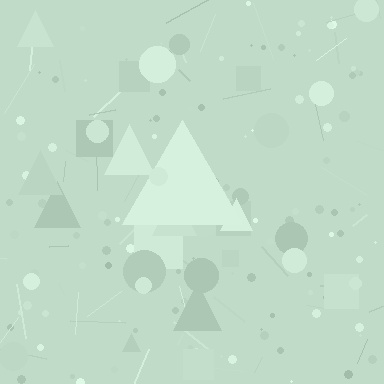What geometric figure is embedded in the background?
A triangle is embedded in the background.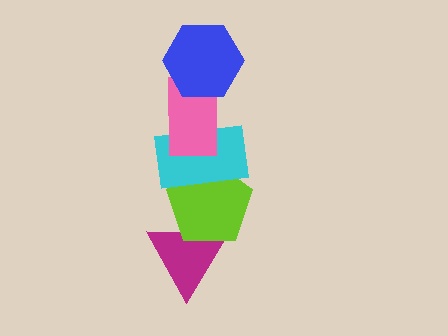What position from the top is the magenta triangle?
The magenta triangle is 5th from the top.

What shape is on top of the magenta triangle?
The lime pentagon is on top of the magenta triangle.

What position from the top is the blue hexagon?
The blue hexagon is 1st from the top.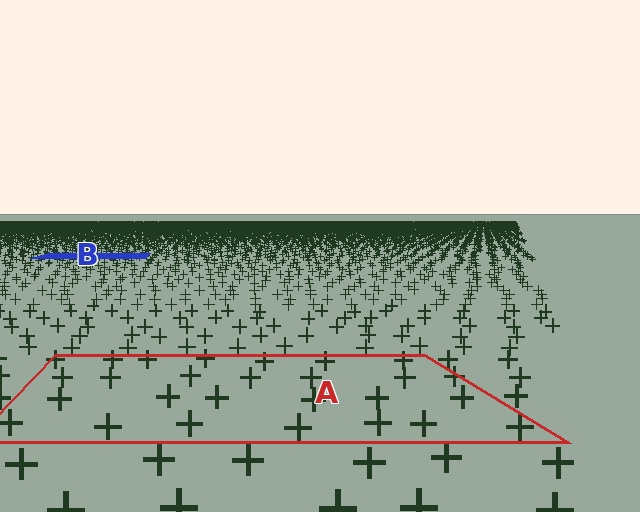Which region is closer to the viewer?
Region A is closer. The texture elements there are larger and more spread out.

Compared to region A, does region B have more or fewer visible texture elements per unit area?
Region B has more texture elements per unit area — they are packed more densely because it is farther away.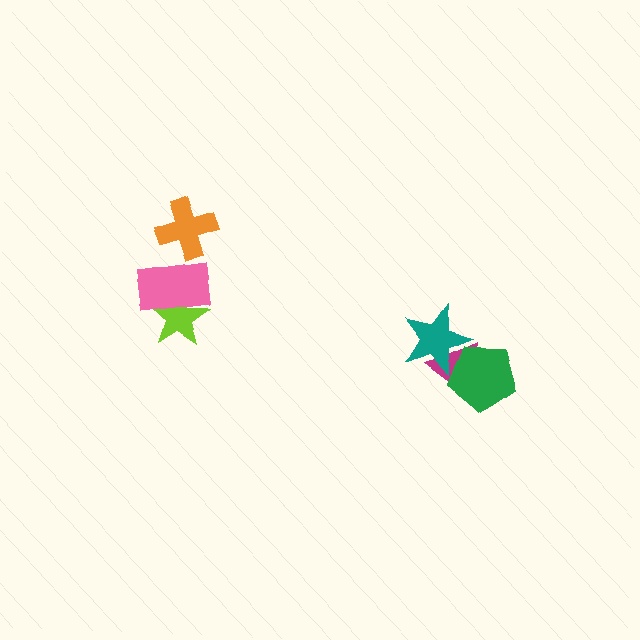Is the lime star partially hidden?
Yes, it is partially covered by another shape.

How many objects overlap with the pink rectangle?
1 object overlaps with the pink rectangle.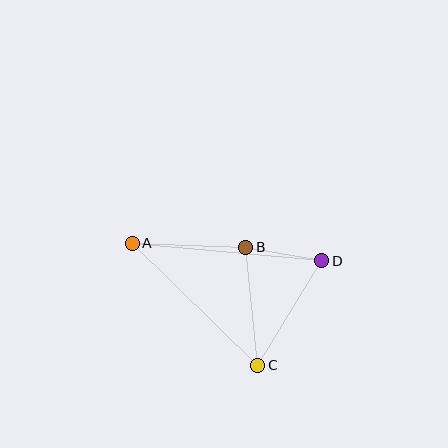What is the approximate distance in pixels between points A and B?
The distance between A and B is approximately 114 pixels.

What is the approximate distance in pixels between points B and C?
The distance between B and C is approximately 119 pixels.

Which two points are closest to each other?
Points B and D are closest to each other.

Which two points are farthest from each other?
Points A and D are farthest from each other.